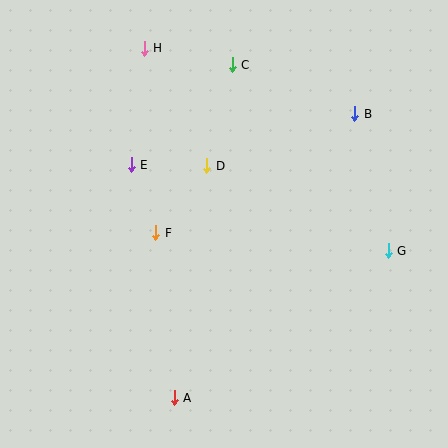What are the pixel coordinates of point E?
Point E is at (131, 165).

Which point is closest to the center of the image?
Point D at (207, 166) is closest to the center.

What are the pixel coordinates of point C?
Point C is at (232, 65).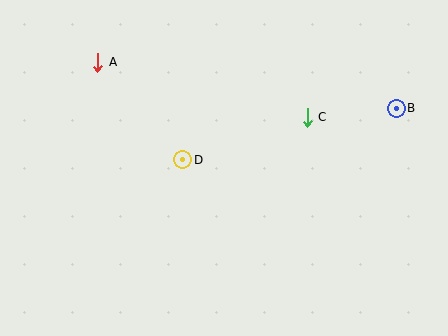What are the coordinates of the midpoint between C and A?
The midpoint between C and A is at (203, 90).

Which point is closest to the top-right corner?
Point B is closest to the top-right corner.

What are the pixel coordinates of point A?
Point A is at (98, 62).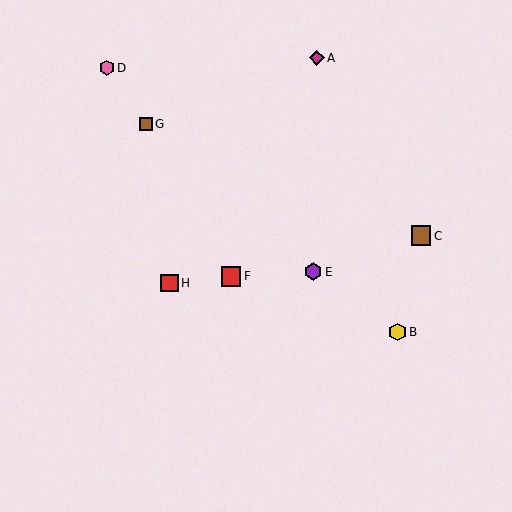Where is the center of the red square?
The center of the red square is at (231, 276).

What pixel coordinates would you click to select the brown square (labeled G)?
Click at (146, 124) to select the brown square G.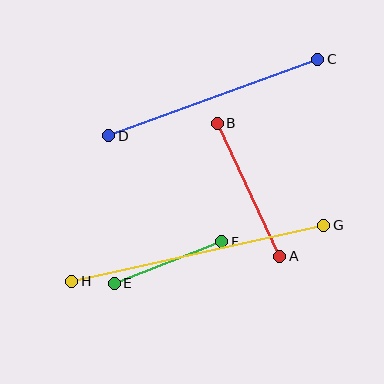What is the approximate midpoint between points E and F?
The midpoint is at approximately (168, 262) pixels.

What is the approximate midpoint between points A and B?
The midpoint is at approximately (249, 190) pixels.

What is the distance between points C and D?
The distance is approximately 223 pixels.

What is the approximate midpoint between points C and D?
The midpoint is at approximately (213, 97) pixels.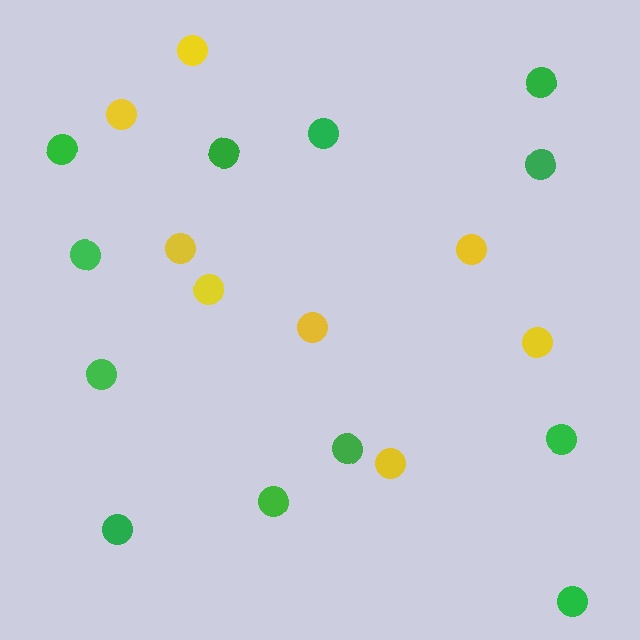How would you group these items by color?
There are 2 groups: one group of green circles (12) and one group of yellow circles (8).